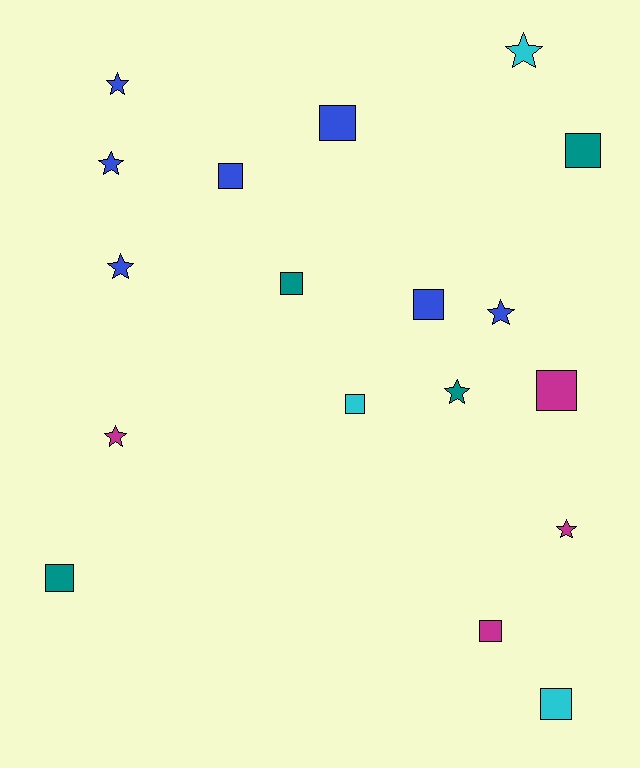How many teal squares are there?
There are 3 teal squares.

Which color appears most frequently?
Blue, with 7 objects.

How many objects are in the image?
There are 18 objects.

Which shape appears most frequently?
Square, with 10 objects.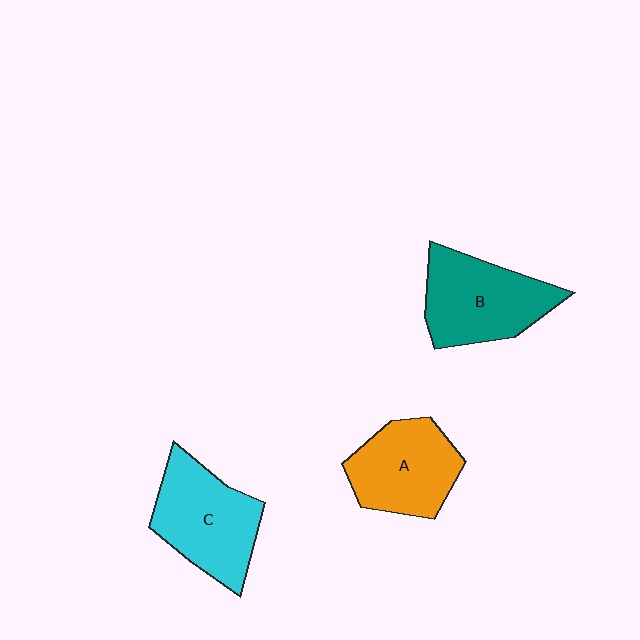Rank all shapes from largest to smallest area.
From largest to smallest: C (cyan), B (teal), A (orange).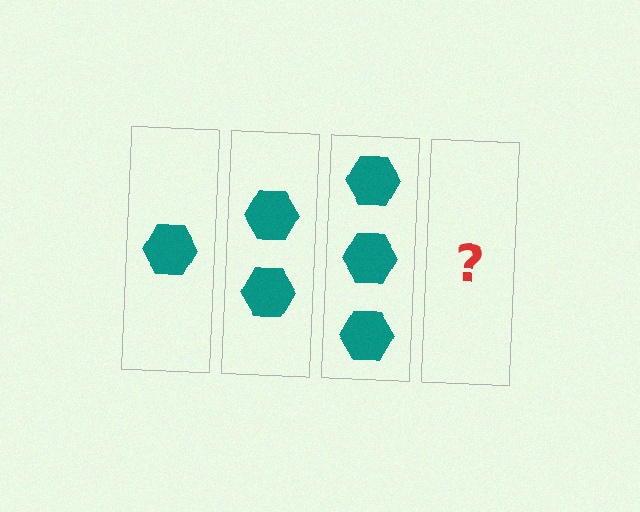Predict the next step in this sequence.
The next step is 4 hexagons.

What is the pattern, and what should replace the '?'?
The pattern is that each step adds one more hexagon. The '?' should be 4 hexagons.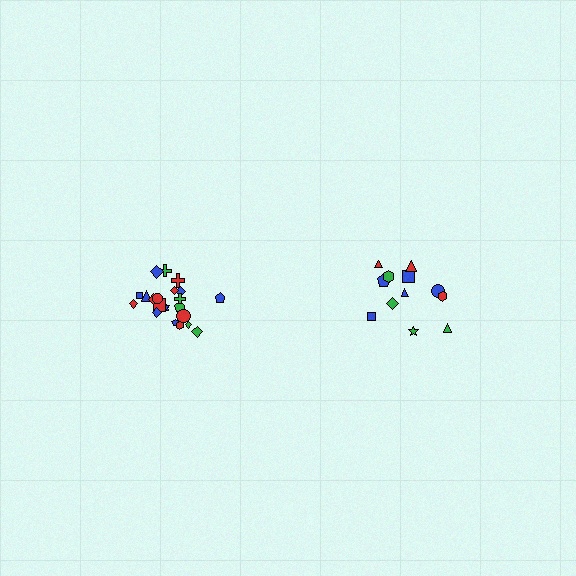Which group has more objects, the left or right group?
The left group.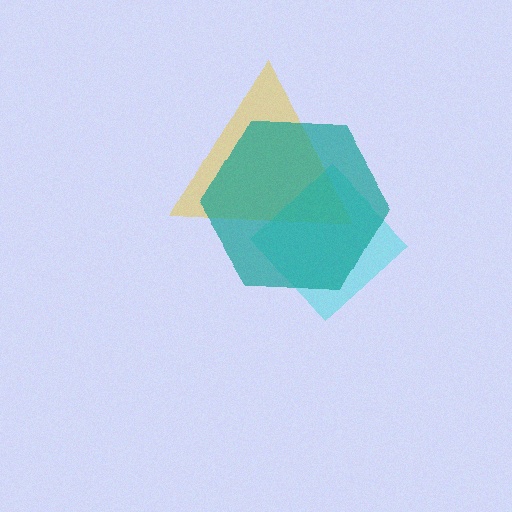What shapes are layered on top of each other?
The layered shapes are: a yellow triangle, a cyan diamond, a teal hexagon.